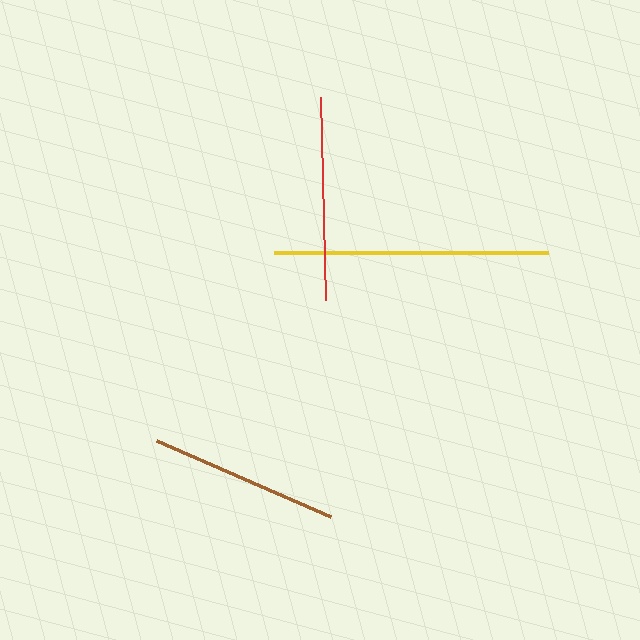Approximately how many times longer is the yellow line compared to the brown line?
The yellow line is approximately 1.4 times the length of the brown line.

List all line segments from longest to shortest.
From longest to shortest: yellow, red, brown.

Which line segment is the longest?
The yellow line is the longest at approximately 274 pixels.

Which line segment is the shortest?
The brown line is the shortest at approximately 190 pixels.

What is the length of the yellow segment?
The yellow segment is approximately 274 pixels long.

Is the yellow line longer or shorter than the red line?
The yellow line is longer than the red line.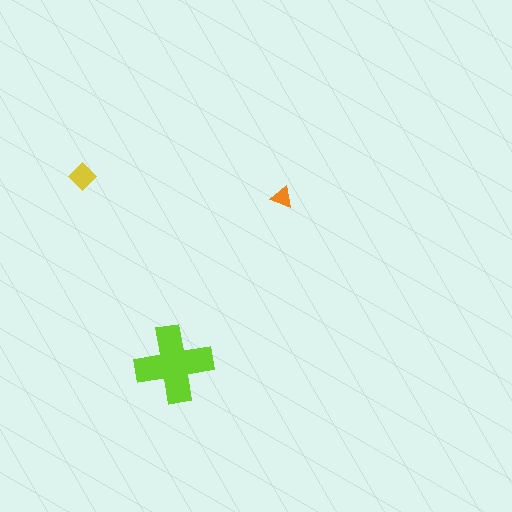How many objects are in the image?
There are 3 objects in the image.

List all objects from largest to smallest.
The lime cross, the yellow diamond, the orange triangle.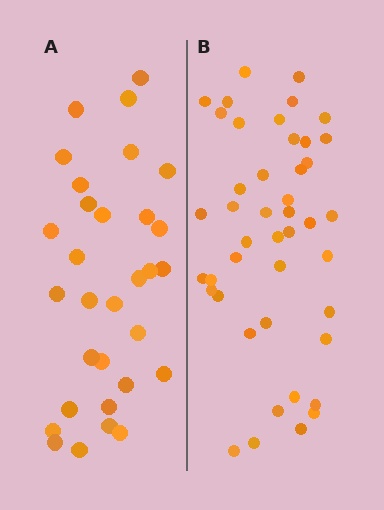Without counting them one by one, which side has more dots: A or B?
Region B (the right region) has more dots.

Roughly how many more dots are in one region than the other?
Region B has approximately 15 more dots than region A.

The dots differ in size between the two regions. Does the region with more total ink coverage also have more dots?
No. Region A has more total ink coverage because its dots are larger, but region B actually contains more individual dots. Total area can be misleading — the number of items is what matters here.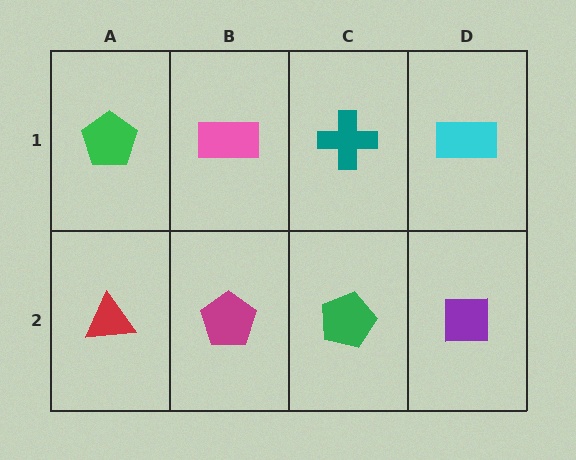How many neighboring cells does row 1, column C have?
3.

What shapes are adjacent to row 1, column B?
A magenta pentagon (row 2, column B), a green pentagon (row 1, column A), a teal cross (row 1, column C).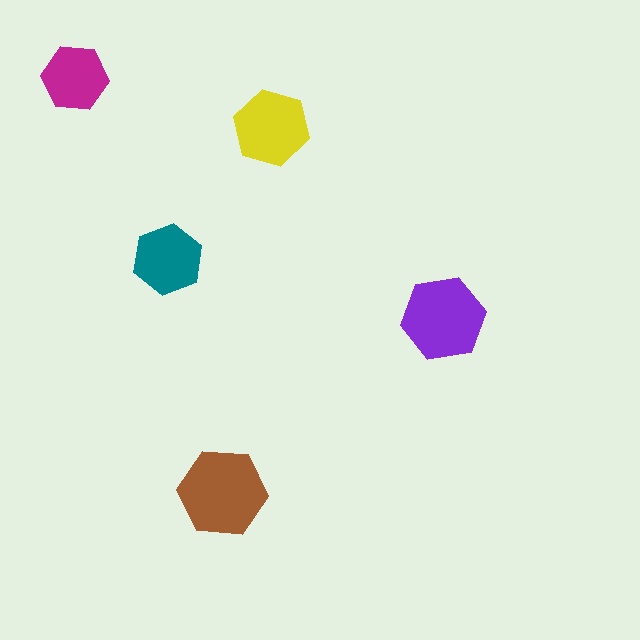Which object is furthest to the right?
The purple hexagon is rightmost.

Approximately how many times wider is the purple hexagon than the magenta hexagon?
About 1.5 times wider.